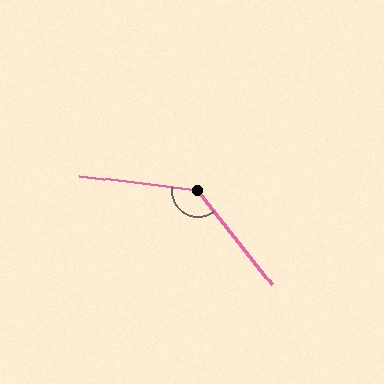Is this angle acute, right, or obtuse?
It is obtuse.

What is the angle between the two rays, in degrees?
Approximately 135 degrees.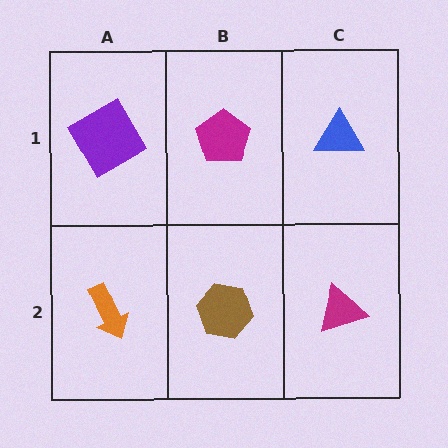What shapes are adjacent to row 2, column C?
A blue triangle (row 1, column C), a brown hexagon (row 2, column B).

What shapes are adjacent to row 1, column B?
A brown hexagon (row 2, column B), a purple diamond (row 1, column A), a blue triangle (row 1, column C).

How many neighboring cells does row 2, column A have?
2.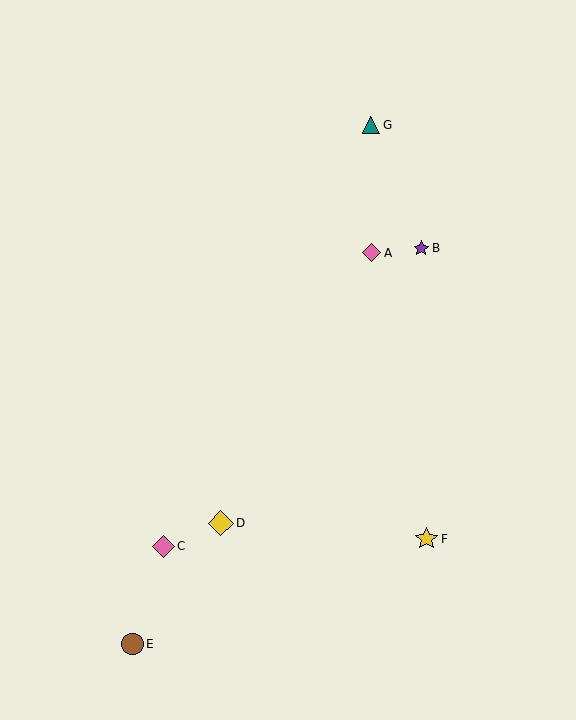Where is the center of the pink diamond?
The center of the pink diamond is at (163, 546).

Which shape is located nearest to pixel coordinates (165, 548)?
The pink diamond (labeled C) at (163, 546) is nearest to that location.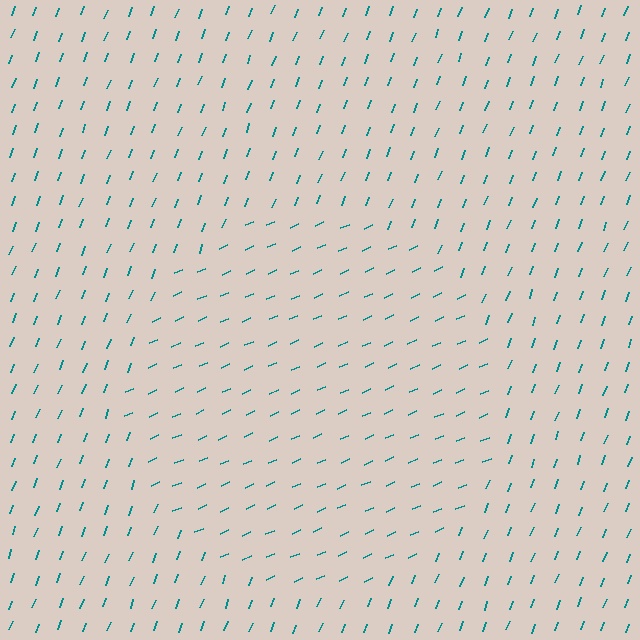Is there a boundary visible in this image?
Yes, there is a texture boundary formed by a change in line orientation.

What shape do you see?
I see a circle.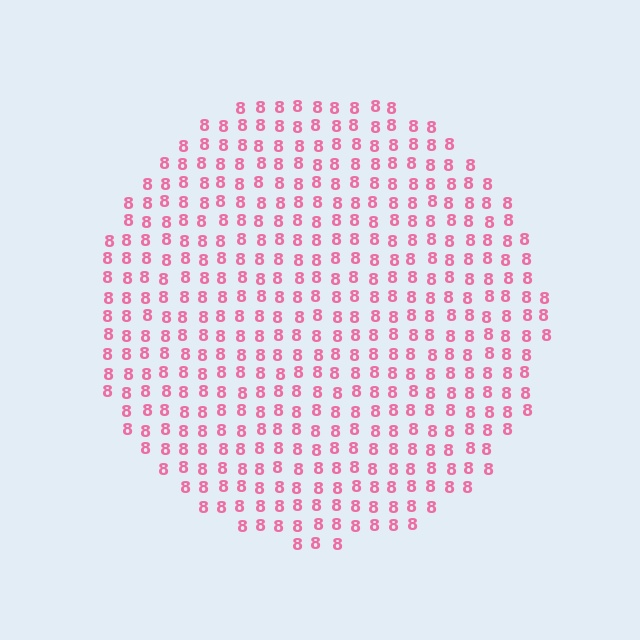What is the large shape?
The large shape is a circle.